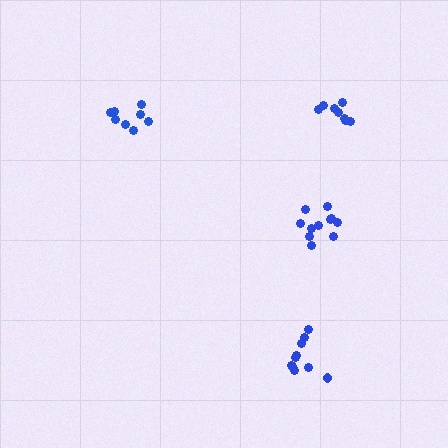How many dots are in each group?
Group 1: 10 dots, Group 2: 11 dots, Group 3: 8 dots, Group 4: 8 dots (37 total).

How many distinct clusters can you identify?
There are 4 distinct clusters.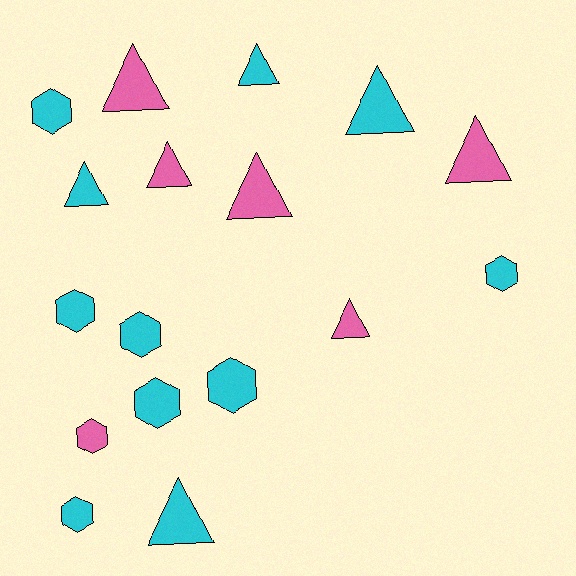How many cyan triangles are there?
There are 4 cyan triangles.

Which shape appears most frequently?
Triangle, with 9 objects.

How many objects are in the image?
There are 17 objects.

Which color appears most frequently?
Cyan, with 11 objects.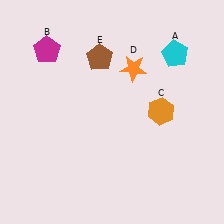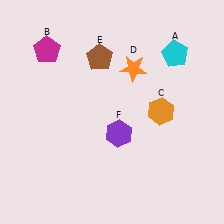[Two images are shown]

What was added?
A purple hexagon (F) was added in Image 2.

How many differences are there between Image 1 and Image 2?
There is 1 difference between the two images.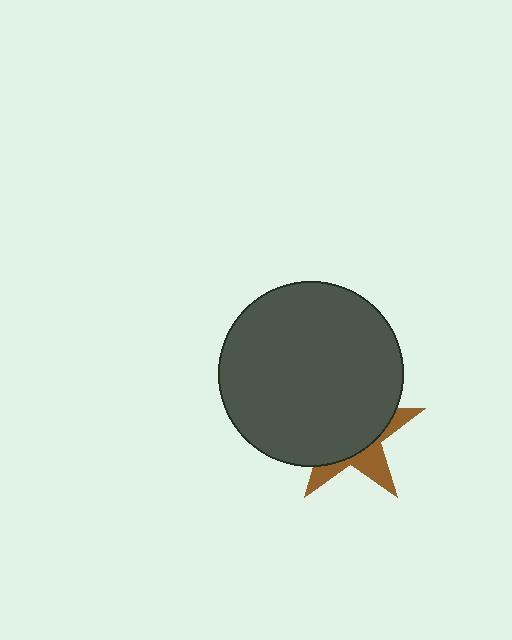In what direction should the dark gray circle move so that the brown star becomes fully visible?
The dark gray circle should move up. That is the shortest direction to clear the overlap and leave the brown star fully visible.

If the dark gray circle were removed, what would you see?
You would see the complete brown star.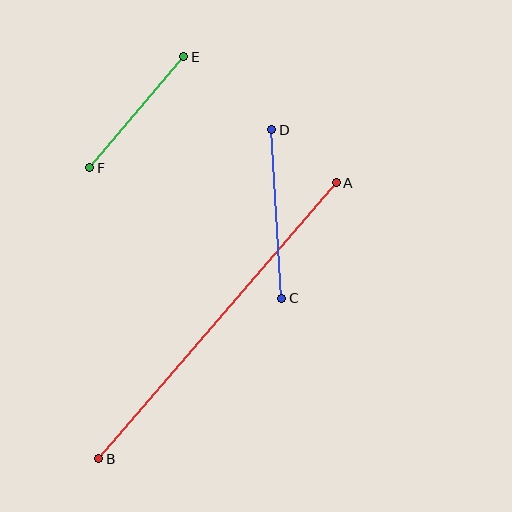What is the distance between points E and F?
The distance is approximately 145 pixels.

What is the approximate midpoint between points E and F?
The midpoint is at approximately (137, 112) pixels.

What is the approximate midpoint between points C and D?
The midpoint is at approximately (277, 214) pixels.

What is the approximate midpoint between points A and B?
The midpoint is at approximately (218, 321) pixels.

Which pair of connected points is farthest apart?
Points A and B are farthest apart.